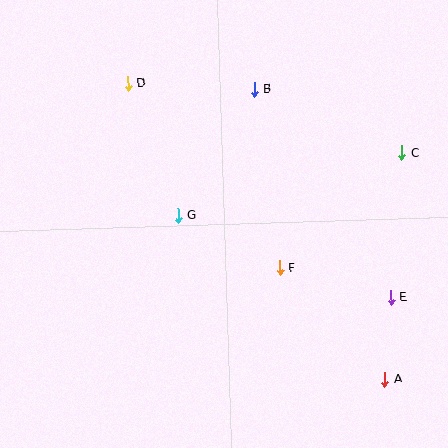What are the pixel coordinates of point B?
Point B is at (254, 89).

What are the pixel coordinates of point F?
Point F is at (279, 268).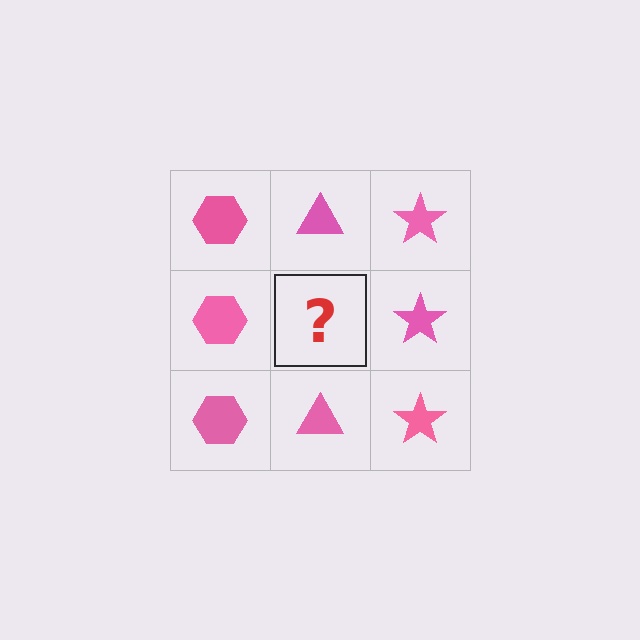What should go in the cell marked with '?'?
The missing cell should contain a pink triangle.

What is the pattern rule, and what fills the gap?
The rule is that each column has a consistent shape. The gap should be filled with a pink triangle.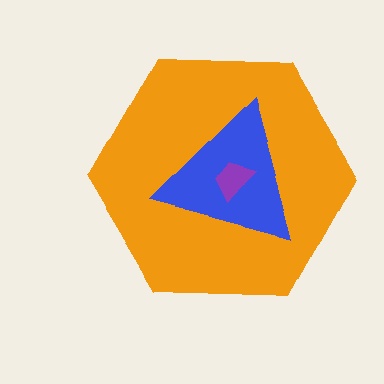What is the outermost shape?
The orange hexagon.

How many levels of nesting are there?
3.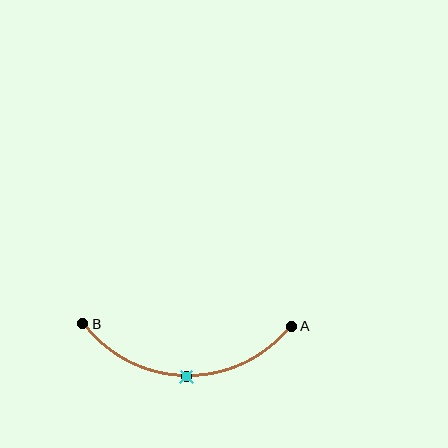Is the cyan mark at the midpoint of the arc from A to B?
Yes. The cyan mark lies on the arc at equal arc-length from both A and B — it is the arc midpoint.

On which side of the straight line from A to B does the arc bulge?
The arc bulges below the straight line connecting A and B.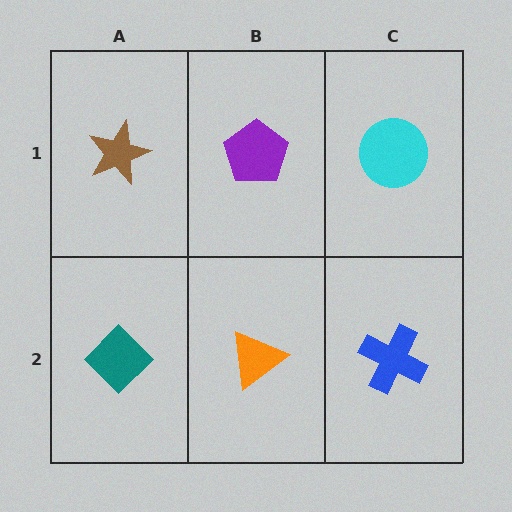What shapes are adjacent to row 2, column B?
A purple pentagon (row 1, column B), a teal diamond (row 2, column A), a blue cross (row 2, column C).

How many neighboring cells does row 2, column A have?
2.